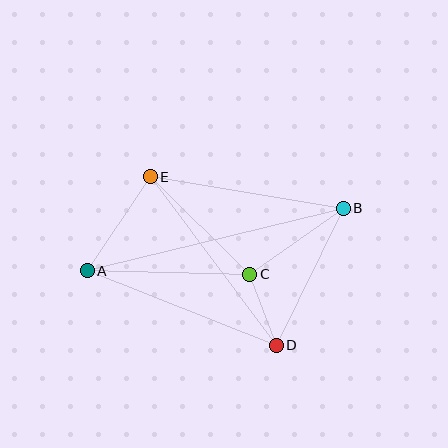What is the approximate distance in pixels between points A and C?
The distance between A and C is approximately 162 pixels.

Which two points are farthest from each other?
Points A and B are farthest from each other.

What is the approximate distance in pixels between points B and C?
The distance between B and C is approximately 114 pixels.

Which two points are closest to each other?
Points C and D are closest to each other.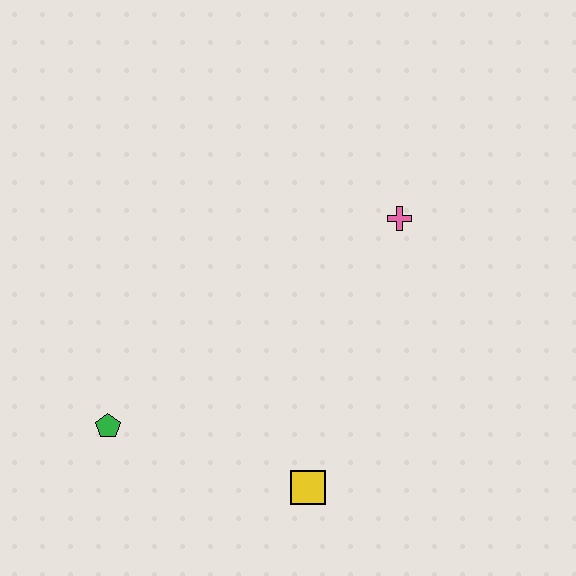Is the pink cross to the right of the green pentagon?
Yes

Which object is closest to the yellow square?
The green pentagon is closest to the yellow square.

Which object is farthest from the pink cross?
The green pentagon is farthest from the pink cross.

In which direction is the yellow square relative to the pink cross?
The yellow square is below the pink cross.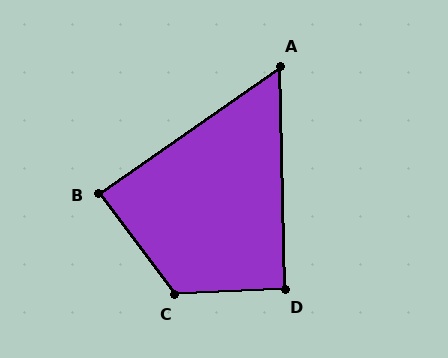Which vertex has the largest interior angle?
C, at approximately 124 degrees.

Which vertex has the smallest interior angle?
A, at approximately 56 degrees.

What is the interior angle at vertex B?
Approximately 88 degrees (approximately right).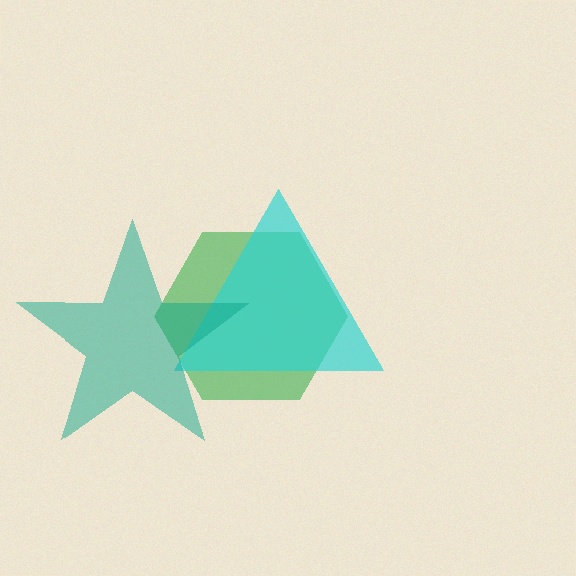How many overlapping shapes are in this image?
There are 3 overlapping shapes in the image.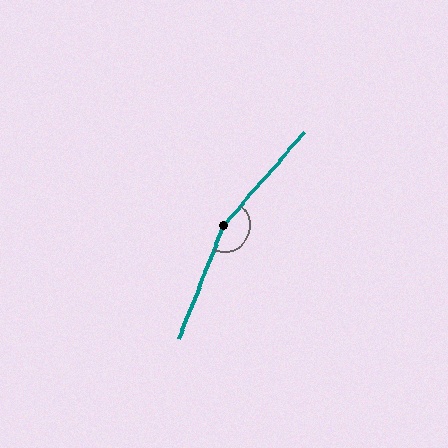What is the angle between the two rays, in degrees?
Approximately 161 degrees.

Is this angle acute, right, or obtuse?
It is obtuse.